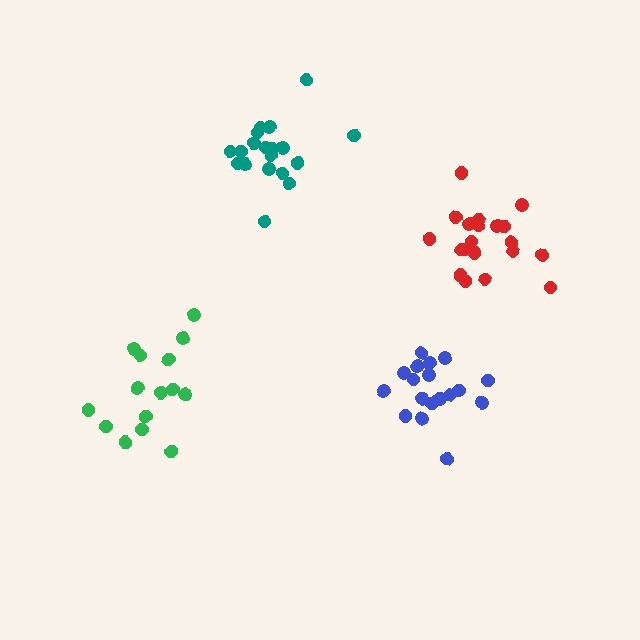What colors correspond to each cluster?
The clusters are colored: teal, blue, green, red.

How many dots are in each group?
Group 1: 20 dots, Group 2: 19 dots, Group 3: 15 dots, Group 4: 21 dots (75 total).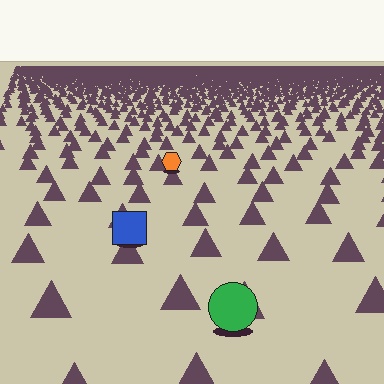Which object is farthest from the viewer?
The orange hexagon is farthest from the viewer. It appears smaller and the ground texture around it is denser.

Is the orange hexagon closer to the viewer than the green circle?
No. The green circle is closer — you can tell from the texture gradient: the ground texture is coarser near it.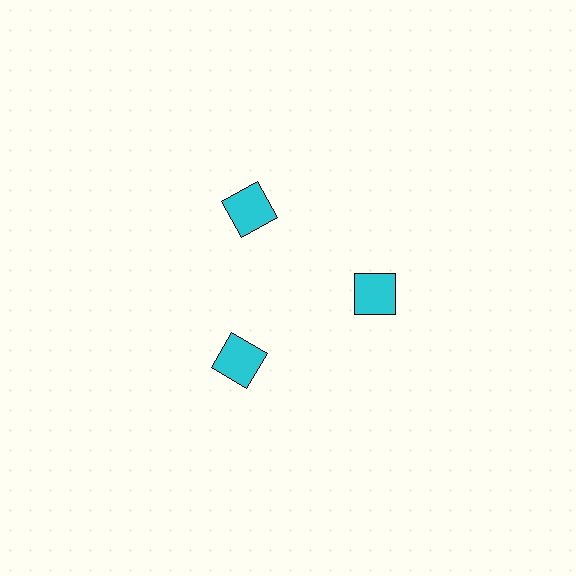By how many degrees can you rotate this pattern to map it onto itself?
The pattern maps onto itself every 120 degrees of rotation.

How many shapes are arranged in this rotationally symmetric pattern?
There are 3 shapes, arranged in 3 groups of 1.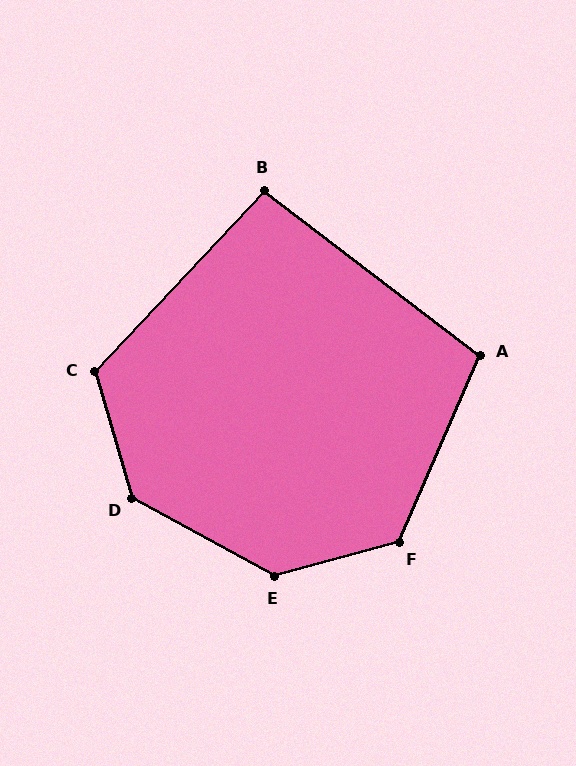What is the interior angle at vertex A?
Approximately 104 degrees (obtuse).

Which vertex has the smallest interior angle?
B, at approximately 96 degrees.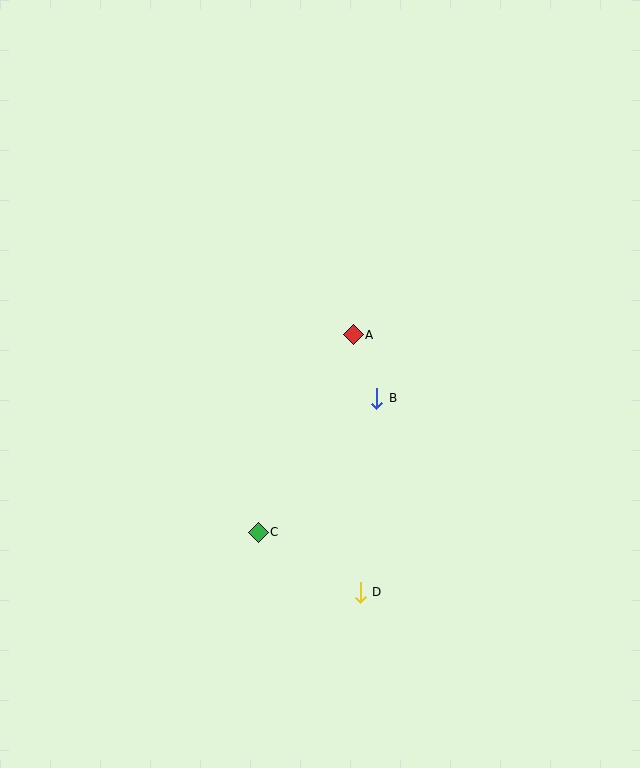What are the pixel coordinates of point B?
Point B is at (377, 398).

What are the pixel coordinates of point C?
Point C is at (258, 532).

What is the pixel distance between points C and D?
The distance between C and D is 118 pixels.